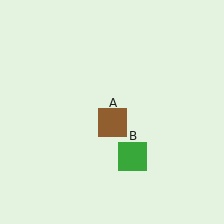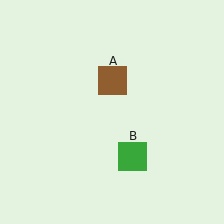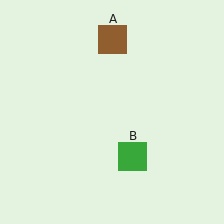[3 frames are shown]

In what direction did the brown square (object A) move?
The brown square (object A) moved up.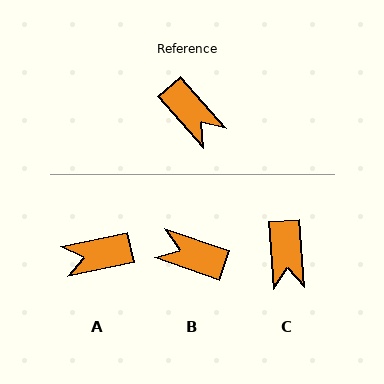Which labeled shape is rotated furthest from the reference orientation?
B, about 150 degrees away.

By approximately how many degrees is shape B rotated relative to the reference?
Approximately 150 degrees clockwise.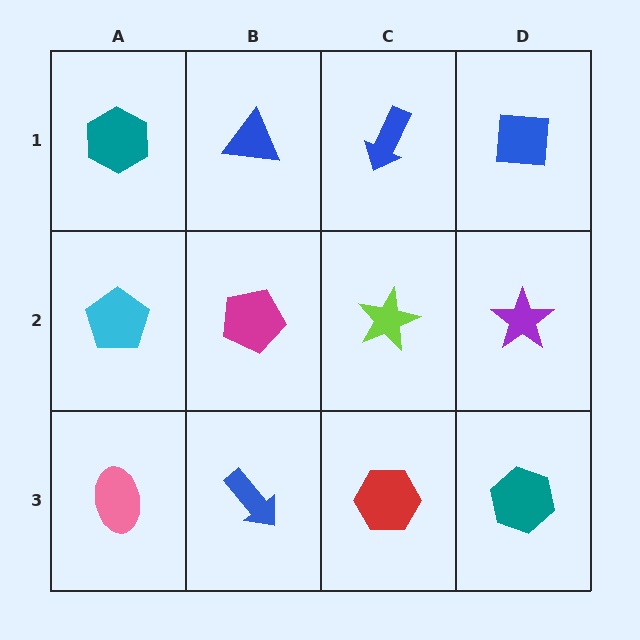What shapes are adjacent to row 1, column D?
A purple star (row 2, column D), a blue arrow (row 1, column C).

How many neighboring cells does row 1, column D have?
2.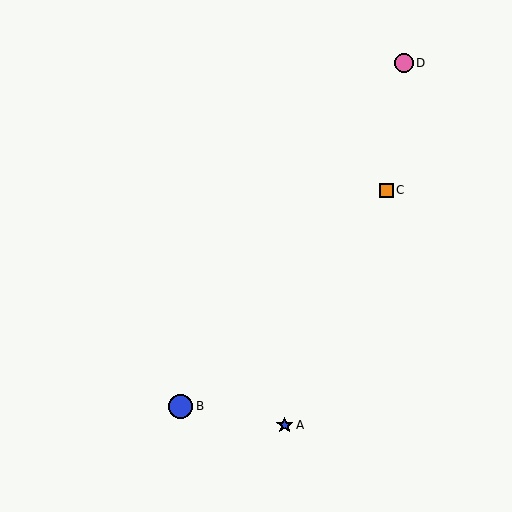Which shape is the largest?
The blue circle (labeled B) is the largest.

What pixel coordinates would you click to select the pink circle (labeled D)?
Click at (404, 63) to select the pink circle D.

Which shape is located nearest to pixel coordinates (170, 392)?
The blue circle (labeled B) at (181, 406) is nearest to that location.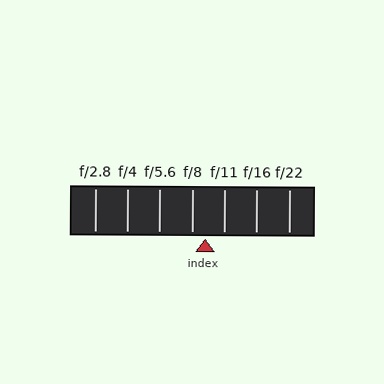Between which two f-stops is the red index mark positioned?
The index mark is between f/8 and f/11.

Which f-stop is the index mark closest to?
The index mark is closest to f/8.